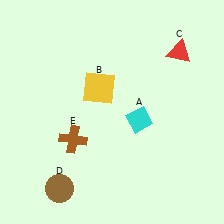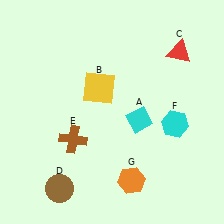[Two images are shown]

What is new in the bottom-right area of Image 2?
An orange hexagon (G) was added in the bottom-right area of Image 2.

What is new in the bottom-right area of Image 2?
A cyan hexagon (F) was added in the bottom-right area of Image 2.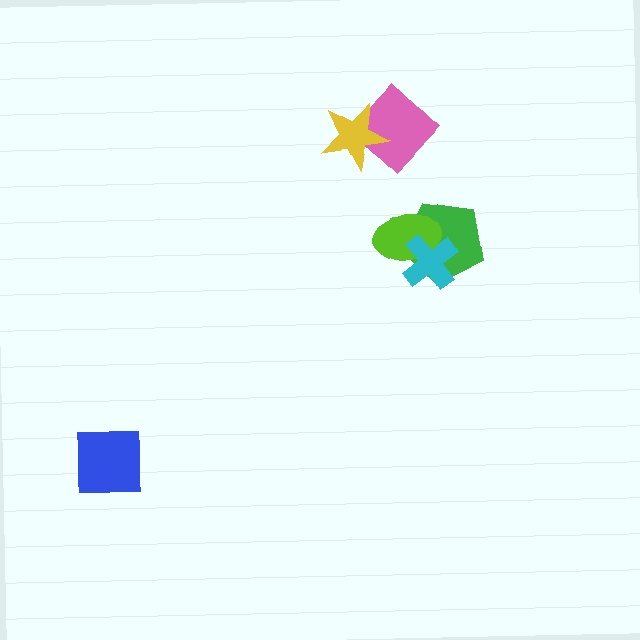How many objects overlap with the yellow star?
1 object overlaps with the yellow star.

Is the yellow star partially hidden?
No, no other shape covers it.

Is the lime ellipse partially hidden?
Yes, it is partially covered by another shape.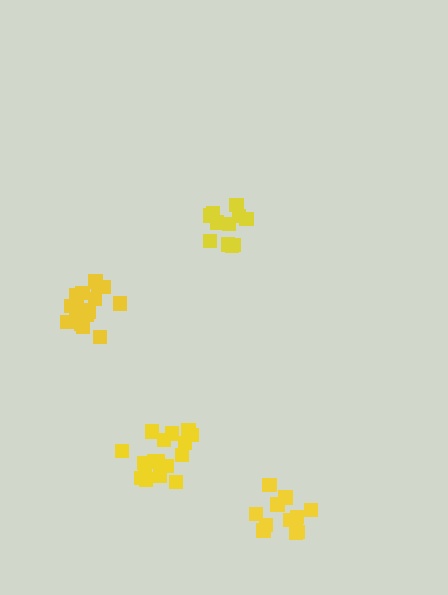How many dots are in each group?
Group 1: 17 dots, Group 2: 11 dots, Group 3: 12 dots, Group 4: 17 dots (57 total).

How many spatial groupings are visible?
There are 4 spatial groupings.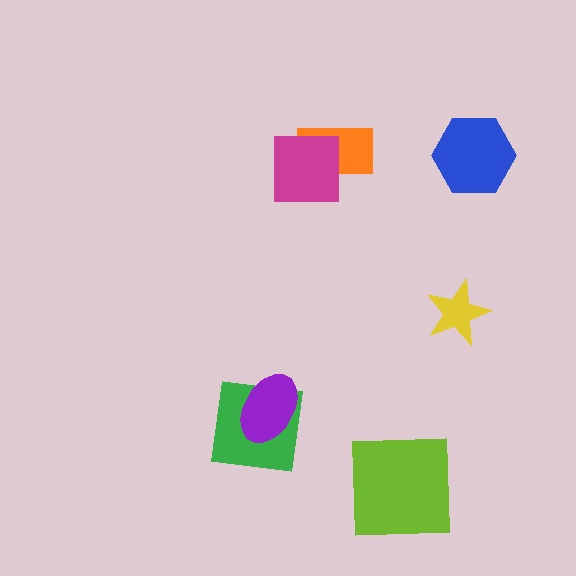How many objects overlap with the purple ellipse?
1 object overlaps with the purple ellipse.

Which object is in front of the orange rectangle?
The magenta square is in front of the orange rectangle.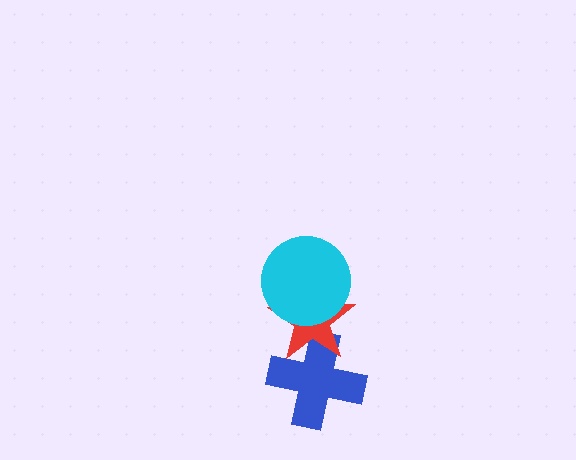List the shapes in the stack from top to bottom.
From top to bottom: the cyan circle, the red star, the blue cross.